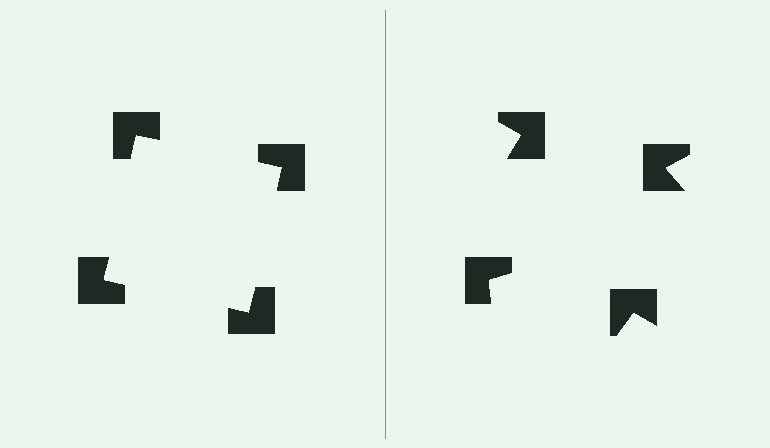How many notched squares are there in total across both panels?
8 — 4 on each side.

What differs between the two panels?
The notched squares are positioned identically on both sides; only the wedge orientations differ. On the left they align to a square; on the right they are misaligned.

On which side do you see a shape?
An illusory square appears on the left side. On the right side the wedge cuts are rotated, so no coherent shape forms.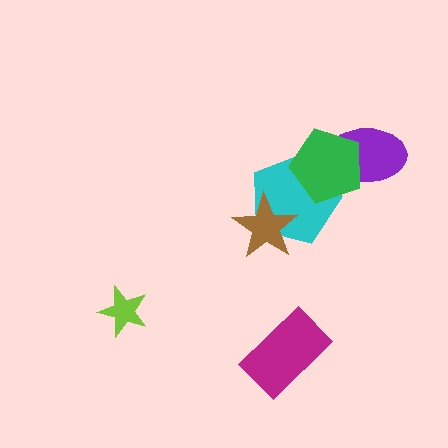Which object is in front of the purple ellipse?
The green pentagon is in front of the purple ellipse.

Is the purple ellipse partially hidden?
Yes, it is partially covered by another shape.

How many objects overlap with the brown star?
1 object overlaps with the brown star.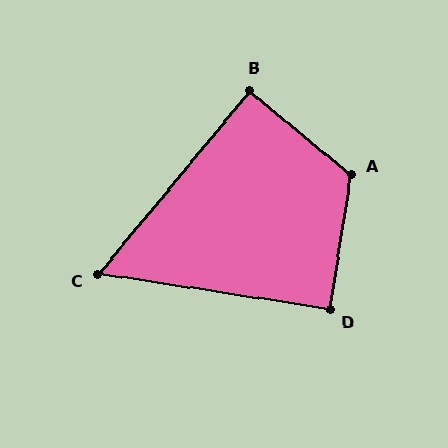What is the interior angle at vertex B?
Approximately 90 degrees (approximately right).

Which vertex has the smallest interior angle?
C, at approximately 59 degrees.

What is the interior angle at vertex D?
Approximately 90 degrees (approximately right).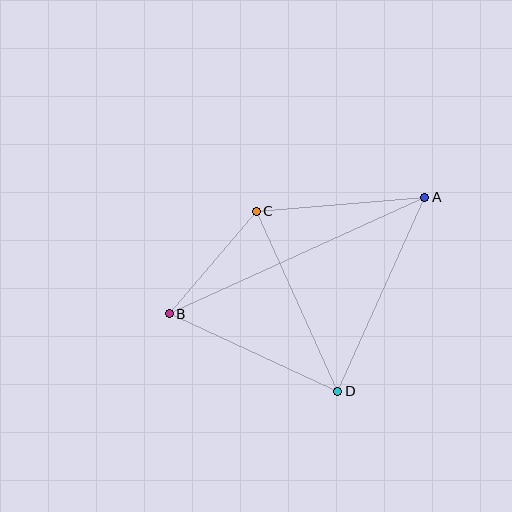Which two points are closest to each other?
Points B and C are closest to each other.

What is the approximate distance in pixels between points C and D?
The distance between C and D is approximately 197 pixels.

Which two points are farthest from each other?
Points A and B are farthest from each other.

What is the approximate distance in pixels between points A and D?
The distance between A and D is approximately 212 pixels.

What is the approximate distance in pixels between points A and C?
The distance between A and C is approximately 169 pixels.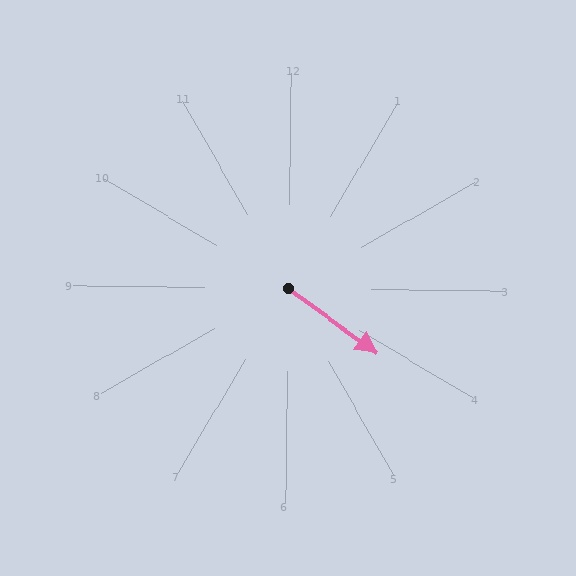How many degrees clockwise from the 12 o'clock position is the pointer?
Approximately 125 degrees.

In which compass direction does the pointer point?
Southeast.